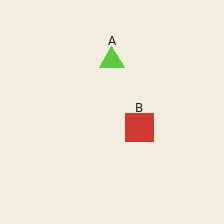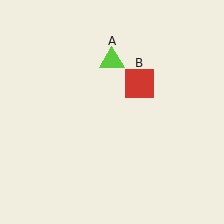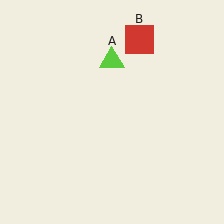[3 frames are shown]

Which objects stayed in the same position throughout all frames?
Lime triangle (object A) remained stationary.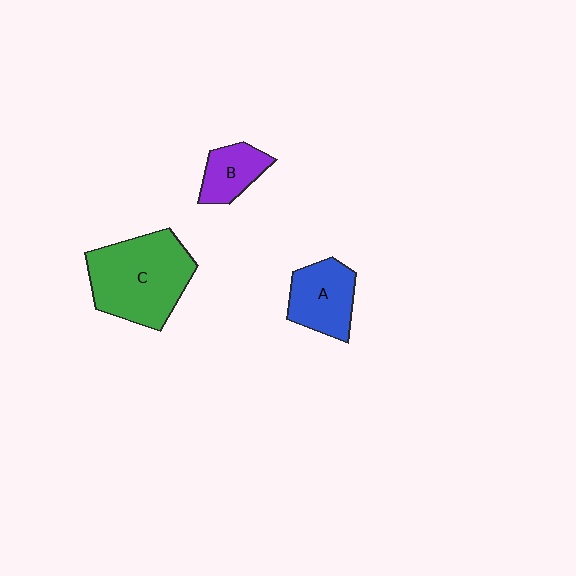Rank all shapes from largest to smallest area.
From largest to smallest: C (green), A (blue), B (purple).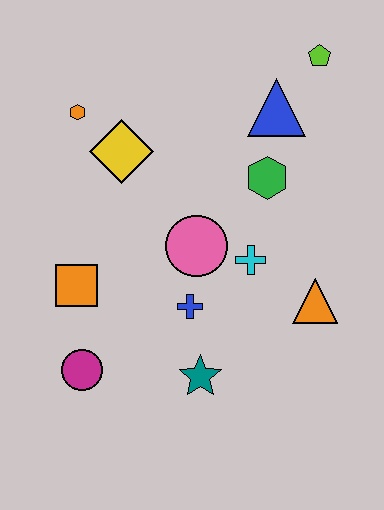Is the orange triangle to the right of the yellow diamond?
Yes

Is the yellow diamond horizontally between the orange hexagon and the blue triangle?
Yes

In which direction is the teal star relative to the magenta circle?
The teal star is to the right of the magenta circle.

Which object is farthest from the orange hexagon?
The orange triangle is farthest from the orange hexagon.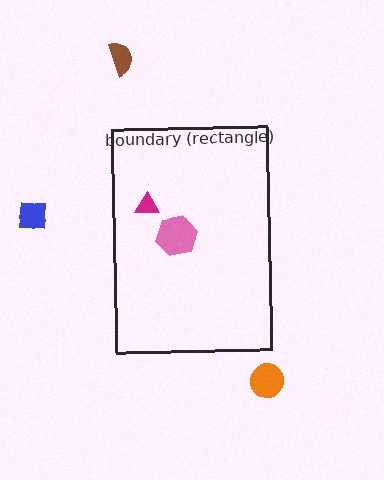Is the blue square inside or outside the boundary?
Outside.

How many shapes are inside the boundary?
2 inside, 3 outside.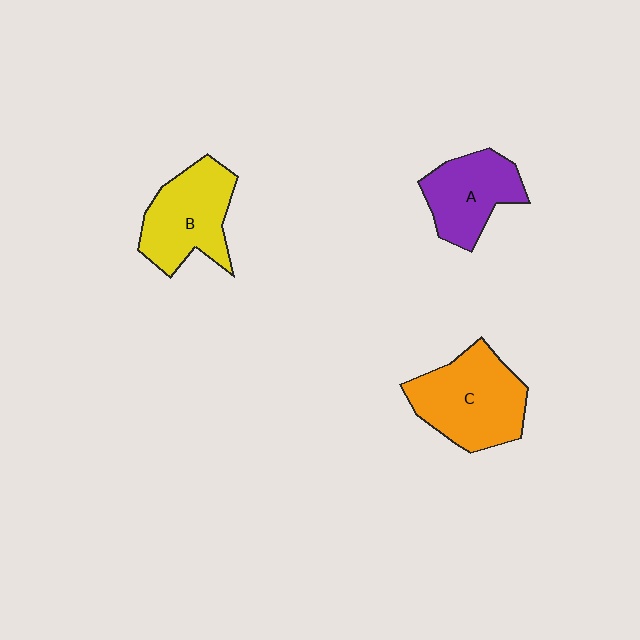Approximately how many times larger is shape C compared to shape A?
Approximately 1.4 times.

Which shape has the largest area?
Shape C (orange).